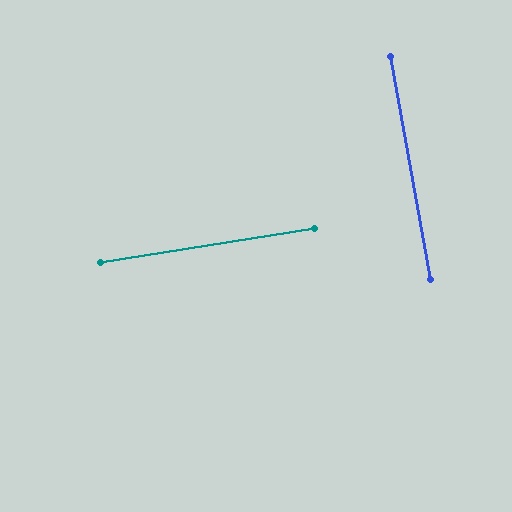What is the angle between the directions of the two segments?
Approximately 89 degrees.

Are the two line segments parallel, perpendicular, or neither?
Perpendicular — they meet at approximately 89°.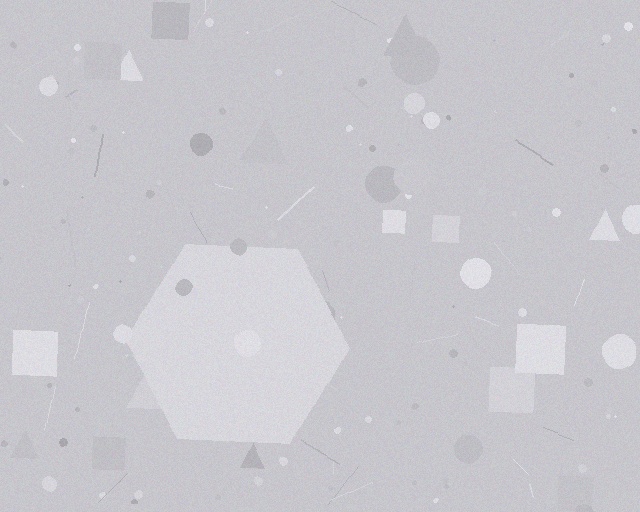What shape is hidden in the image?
A hexagon is hidden in the image.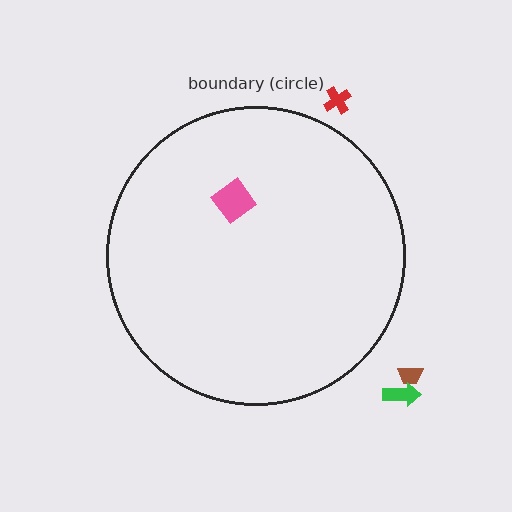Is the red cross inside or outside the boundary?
Outside.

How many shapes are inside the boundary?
1 inside, 3 outside.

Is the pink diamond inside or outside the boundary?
Inside.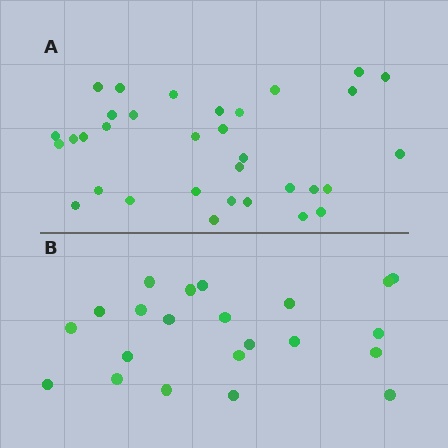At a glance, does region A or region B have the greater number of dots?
Region A (the top region) has more dots.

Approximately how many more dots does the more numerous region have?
Region A has roughly 12 or so more dots than region B.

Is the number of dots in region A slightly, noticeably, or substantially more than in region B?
Region A has substantially more. The ratio is roughly 1.5 to 1.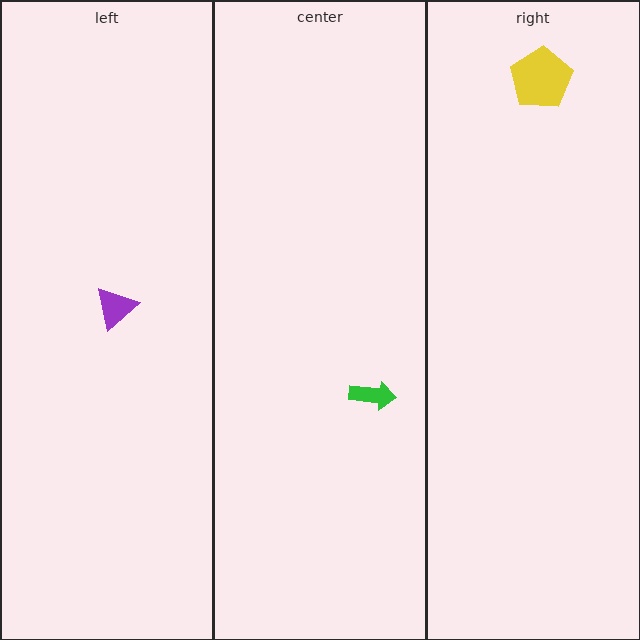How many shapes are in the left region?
1.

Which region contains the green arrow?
The center region.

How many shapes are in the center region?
1.